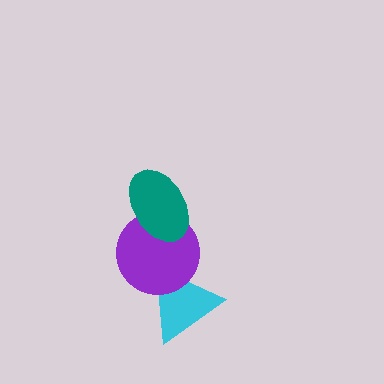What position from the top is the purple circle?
The purple circle is 2nd from the top.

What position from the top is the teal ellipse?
The teal ellipse is 1st from the top.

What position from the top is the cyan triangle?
The cyan triangle is 3rd from the top.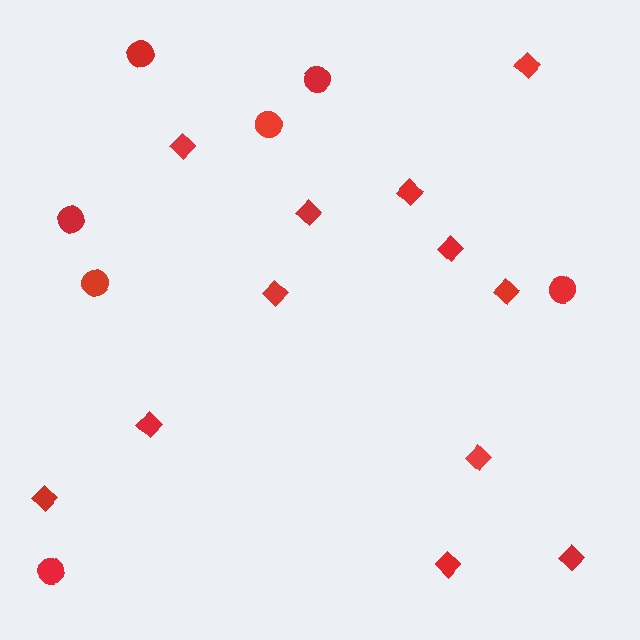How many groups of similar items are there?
There are 2 groups: one group of circles (7) and one group of diamonds (12).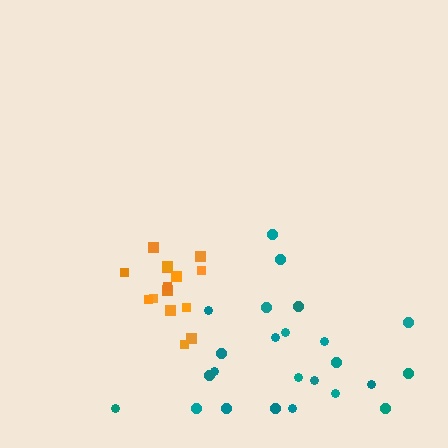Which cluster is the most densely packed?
Orange.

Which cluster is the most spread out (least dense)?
Teal.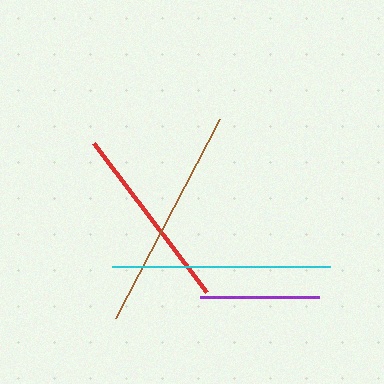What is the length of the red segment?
The red segment is approximately 187 pixels long.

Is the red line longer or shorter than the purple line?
The red line is longer than the purple line.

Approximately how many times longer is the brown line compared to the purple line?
The brown line is approximately 1.9 times the length of the purple line.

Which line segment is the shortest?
The purple line is the shortest at approximately 119 pixels.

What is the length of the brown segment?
The brown segment is approximately 224 pixels long.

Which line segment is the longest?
The brown line is the longest at approximately 224 pixels.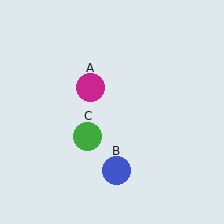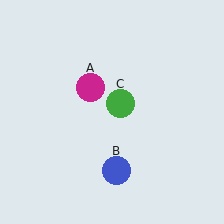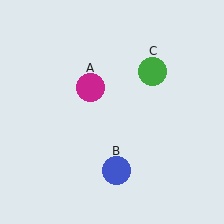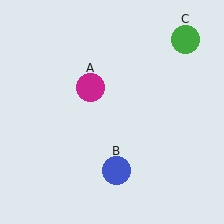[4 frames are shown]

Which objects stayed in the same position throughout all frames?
Magenta circle (object A) and blue circle (object B) remained stationary.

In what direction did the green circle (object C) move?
The green circle (object C) moved up and to the right.